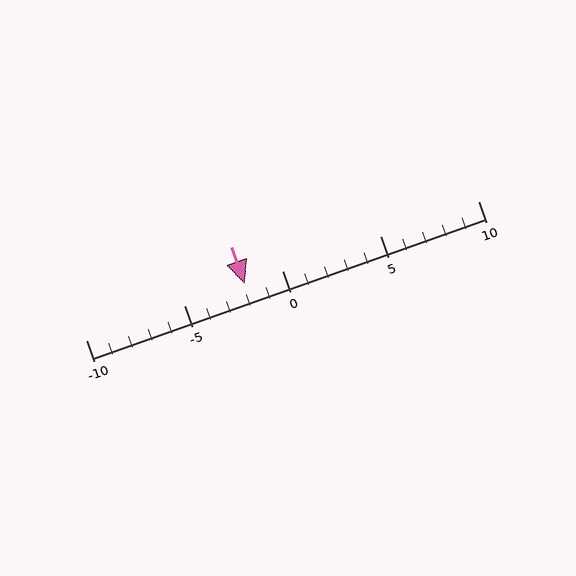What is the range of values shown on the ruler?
The ruler shows values from -10 to 10.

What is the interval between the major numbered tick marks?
The major tick marks are spaced 5 units apart.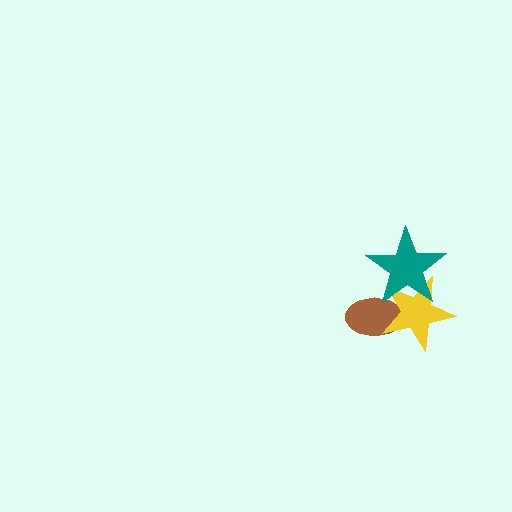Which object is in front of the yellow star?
The teal star is in front of the yellow star.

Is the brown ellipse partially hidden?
Yes, it is partially covered by another shape.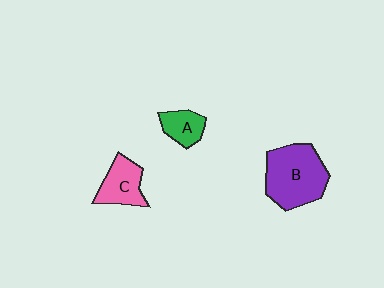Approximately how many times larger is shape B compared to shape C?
Approximately 1.8 times.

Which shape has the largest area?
Shape B (purple).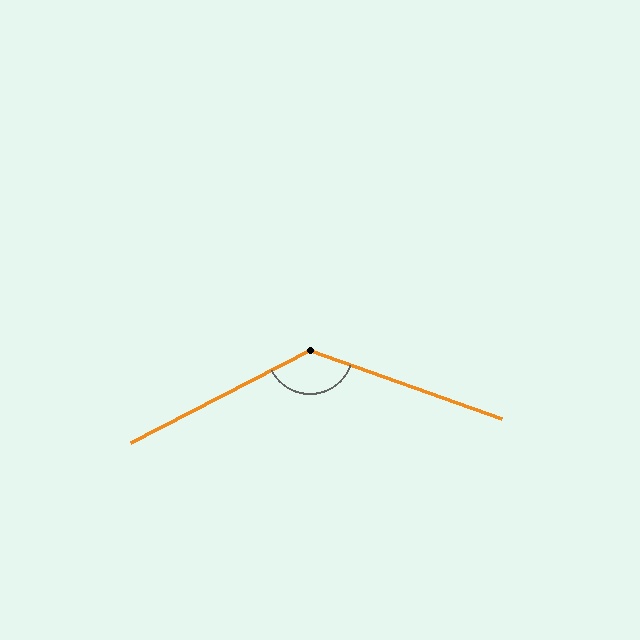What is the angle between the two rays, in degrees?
Approximately 133 degrees.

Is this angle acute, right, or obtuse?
It is obtuse.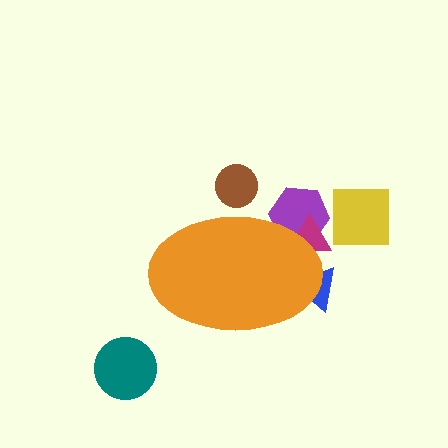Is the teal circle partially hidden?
No, the teal circle is fully visible.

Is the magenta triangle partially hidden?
Yes, the magenta triangle is partially hidden behind the orange ellipse.